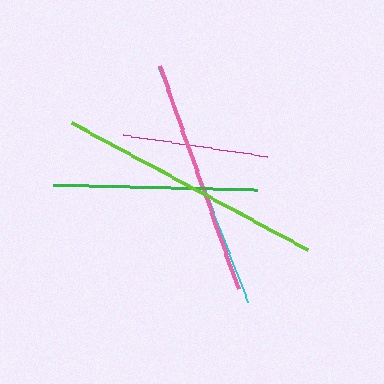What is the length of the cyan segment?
The cyan segment is approximately 251 pixels long.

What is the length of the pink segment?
The pink segment is approximately 236 pixels long.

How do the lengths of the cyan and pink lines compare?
The cyan and pink lines are approximately the same length.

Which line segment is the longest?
The lime line is the longest at approximately 267 pixels.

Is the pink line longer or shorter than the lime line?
The lime line is longer than the pink line.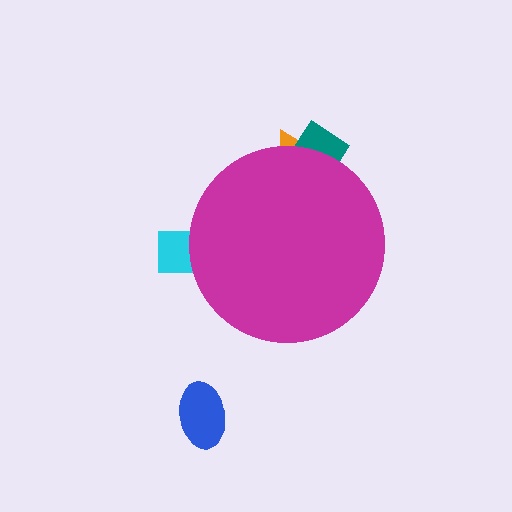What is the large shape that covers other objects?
A magenta circle.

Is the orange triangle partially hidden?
Yes, the orange triangle is partially hidden behind the magenta circle.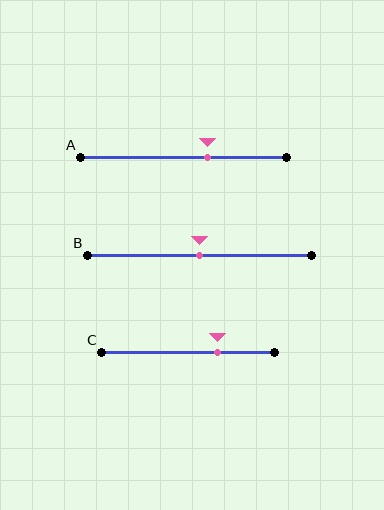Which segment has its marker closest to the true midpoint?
Segment B has its marker closest to the true midpoint.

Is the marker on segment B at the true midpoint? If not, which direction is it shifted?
Yes, the marker on segment B is at the true midpoint.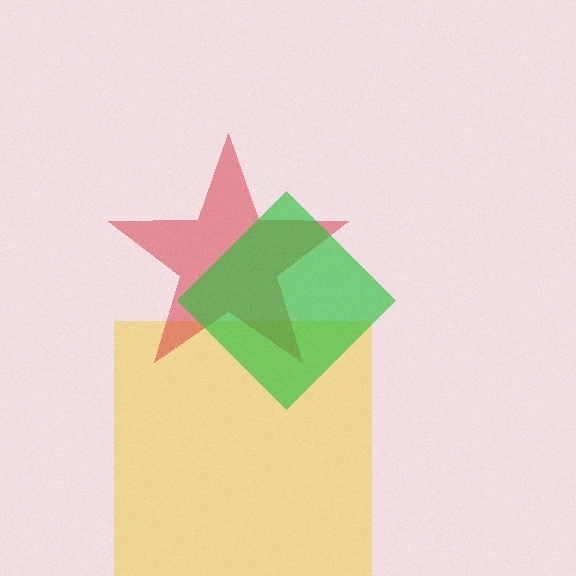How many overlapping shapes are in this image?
There are 3 overlapping shapes in the image.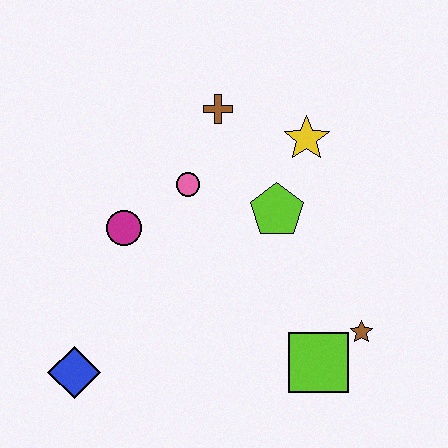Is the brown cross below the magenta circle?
No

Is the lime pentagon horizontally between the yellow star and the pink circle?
Yes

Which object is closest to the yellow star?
The lime pentagon is closest to the yellow star.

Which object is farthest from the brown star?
The blue diamond is farthest from the brown star.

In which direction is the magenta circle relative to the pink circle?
The magenta circle is to the left of the pink circle.